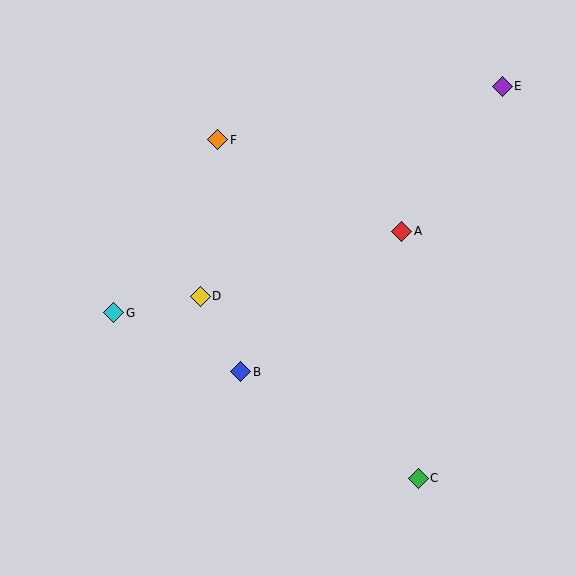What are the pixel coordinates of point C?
Point C is at (418, 479).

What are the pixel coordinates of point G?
Point G is at (114, 313).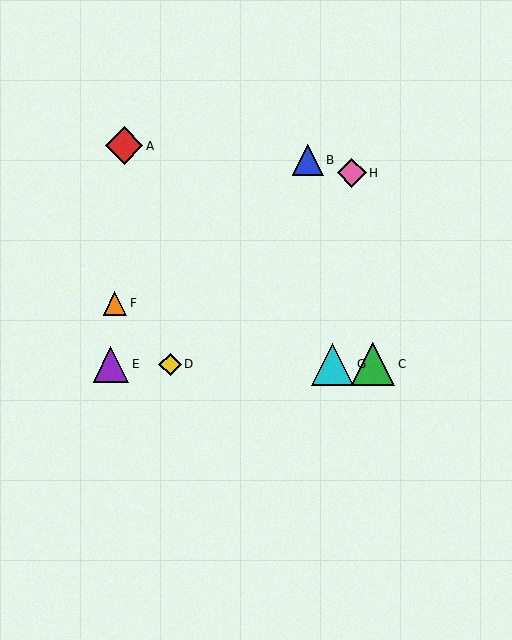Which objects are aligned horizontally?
Objects C, D, E, G are aligned horizontally.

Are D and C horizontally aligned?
Yes, both are at y≈364.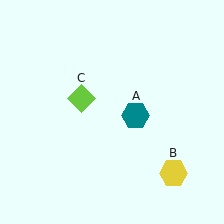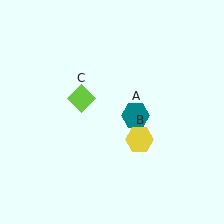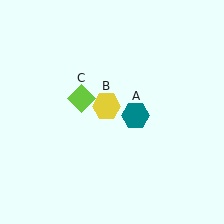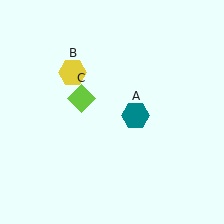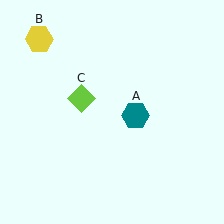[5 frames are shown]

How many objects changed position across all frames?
1 object changed position: yellow hexagon (object B).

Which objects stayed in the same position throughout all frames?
Teal hexagon (object A) and lime diamond (object C) remained stationary.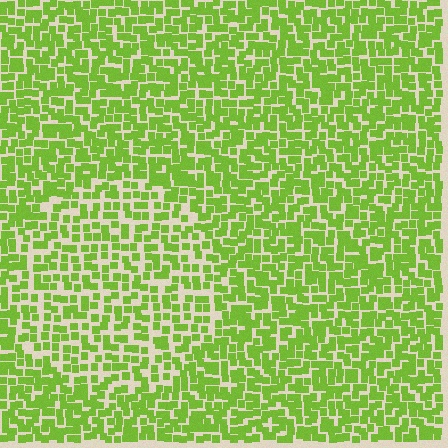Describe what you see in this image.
The image contains small lime elements arranged at two different densities. A circle-shaped region is visible where the elements are less densely packed than the surrounding area.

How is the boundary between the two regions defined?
The boundary is defined by a change in element density (approximately 1.5x ratio). All elements are the same color, size, and shape.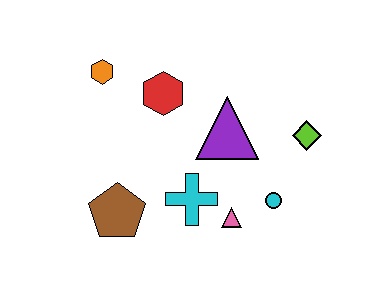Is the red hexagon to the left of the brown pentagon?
No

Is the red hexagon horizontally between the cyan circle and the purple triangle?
No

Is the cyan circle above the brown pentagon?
Yes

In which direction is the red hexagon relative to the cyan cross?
The red hexagon is above the cyan cross.